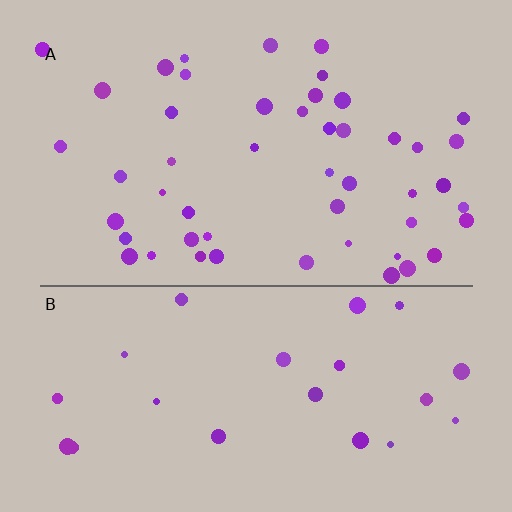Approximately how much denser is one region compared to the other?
Approximately 2.1× — region A over region B.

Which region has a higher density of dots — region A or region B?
A (the top).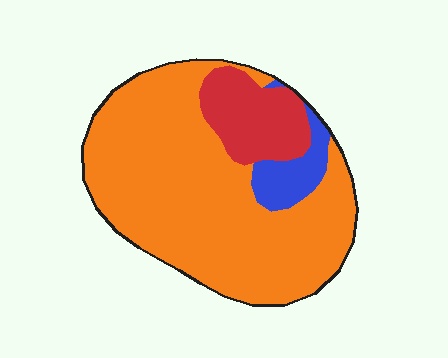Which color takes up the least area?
Blue, at roughly 10%.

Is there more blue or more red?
Red.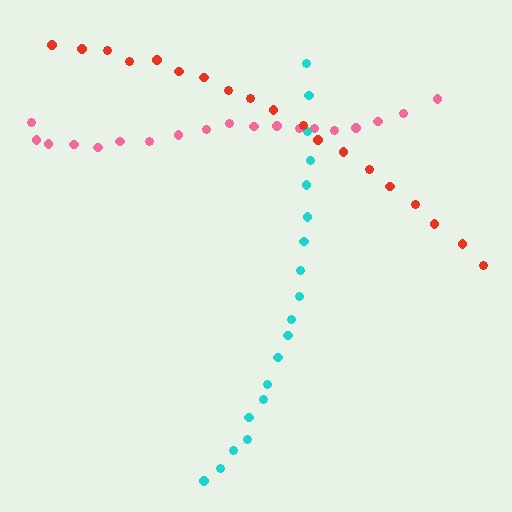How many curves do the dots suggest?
There are 3 distinct paths.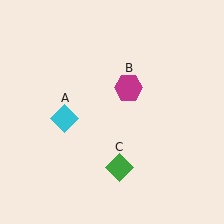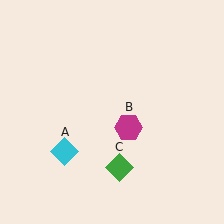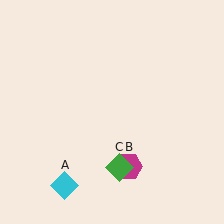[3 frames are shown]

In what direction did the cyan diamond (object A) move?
The cyan diamond (object A) moved down.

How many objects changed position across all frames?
2 objects changed position: cyan diamond (object A), magenta hexagon (object B).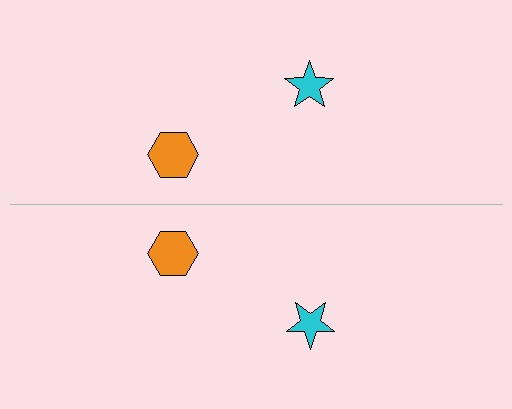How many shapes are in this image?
There are 4 shapes in this image.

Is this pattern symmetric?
Yes, this pattern has bilateral (reflection) symmetry.